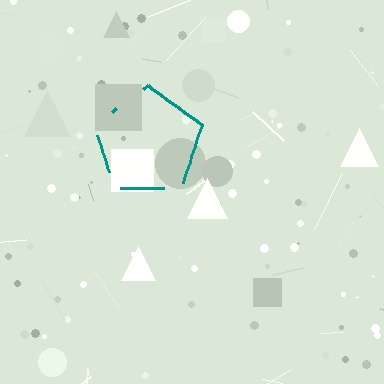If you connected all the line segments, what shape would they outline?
They would outline a pentagon.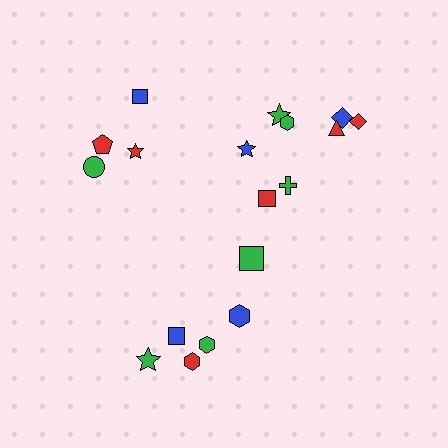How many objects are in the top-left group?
There are 4 objects.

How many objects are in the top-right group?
There are 8 objects.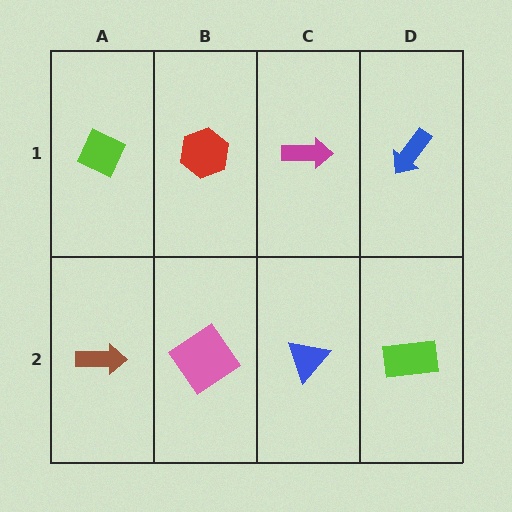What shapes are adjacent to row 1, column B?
A pink diamond (row 2, column B), a lime diamond (row 1, column A), a magenta arrow (row 1, column C).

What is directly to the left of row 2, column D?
A blue triangle.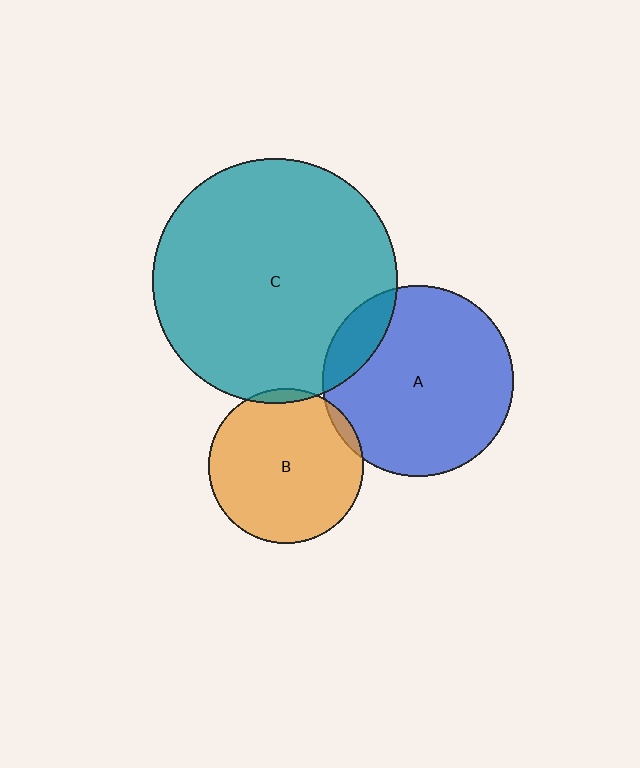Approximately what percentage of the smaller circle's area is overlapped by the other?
Approximately 5%.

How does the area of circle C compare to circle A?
Approximately 1.6 times.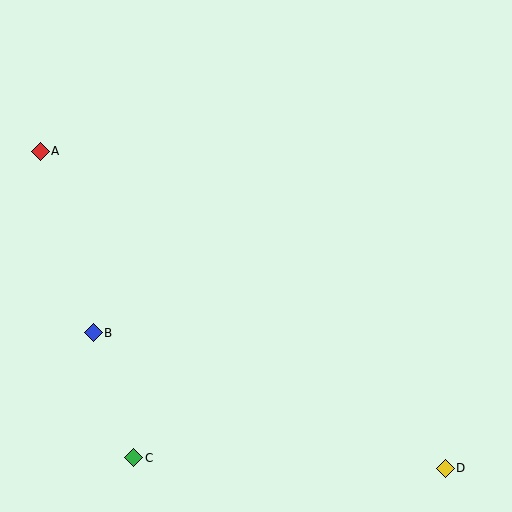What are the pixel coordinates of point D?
Point D is at (445, 468).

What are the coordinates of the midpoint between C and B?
The midpoint between C and B is at (113, 395).